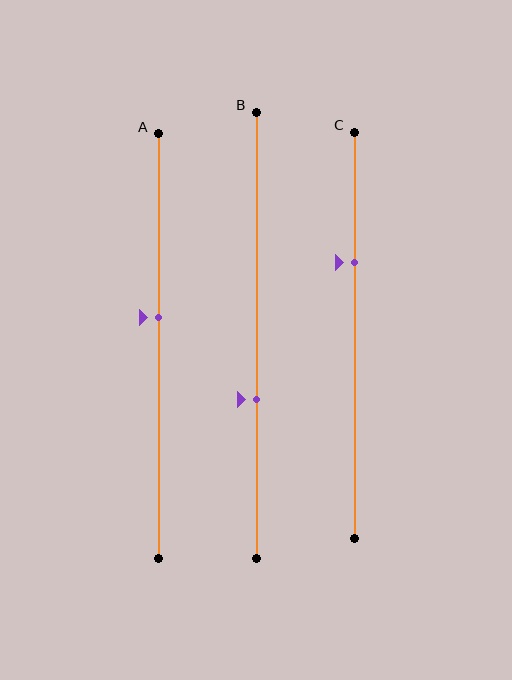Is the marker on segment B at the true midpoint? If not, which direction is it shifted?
No, the marker on segment B is shifted downward by about 14% of the segment length.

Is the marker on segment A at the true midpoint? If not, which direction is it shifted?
No, the marker on segment A is shifted upward by about 7% of the segment length.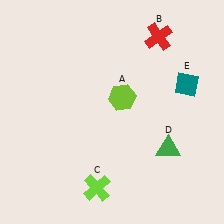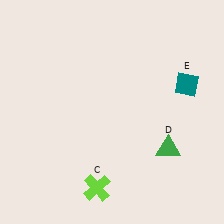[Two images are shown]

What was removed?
The lime hexagon (A), the red cross (B) were removed in Image 2.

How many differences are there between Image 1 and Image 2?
There are 2 differences between the two images.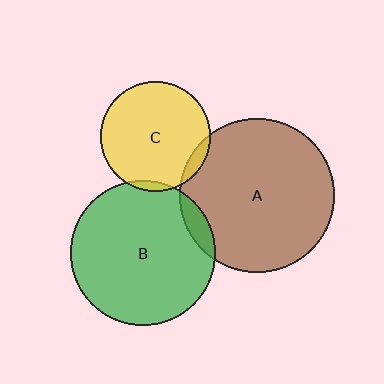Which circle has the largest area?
Circle A (brown).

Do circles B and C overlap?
Yes.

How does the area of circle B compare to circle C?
Approximately 1.7 times.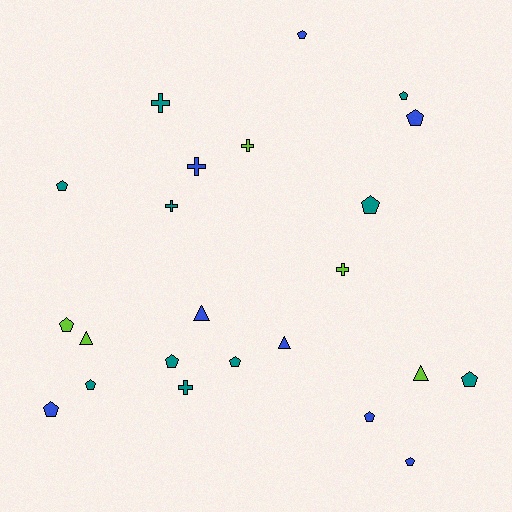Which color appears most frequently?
Teal, with 10 objects.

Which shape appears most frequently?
Pentagon, with 13 objects.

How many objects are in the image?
There are 23 objects.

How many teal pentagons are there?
There are 7 teal pentagons.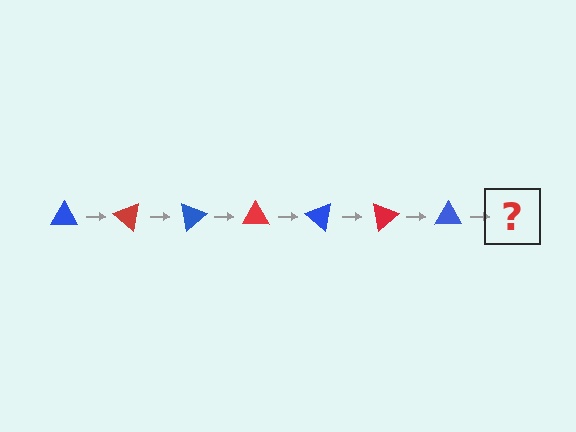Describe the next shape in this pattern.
It should be a red triangle, rotated 280 degrees from the start.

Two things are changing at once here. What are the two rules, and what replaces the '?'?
The two rules are that it rotates 40 degrees each step and the color cycles through blue and red. The '?' should be a red triangle, rotated 280 degrees from the start.